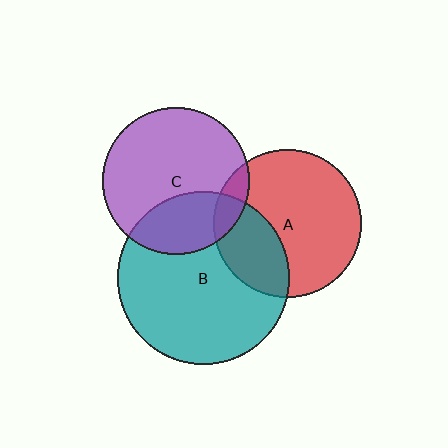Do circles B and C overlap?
Yes.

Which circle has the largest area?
Circle B (teal).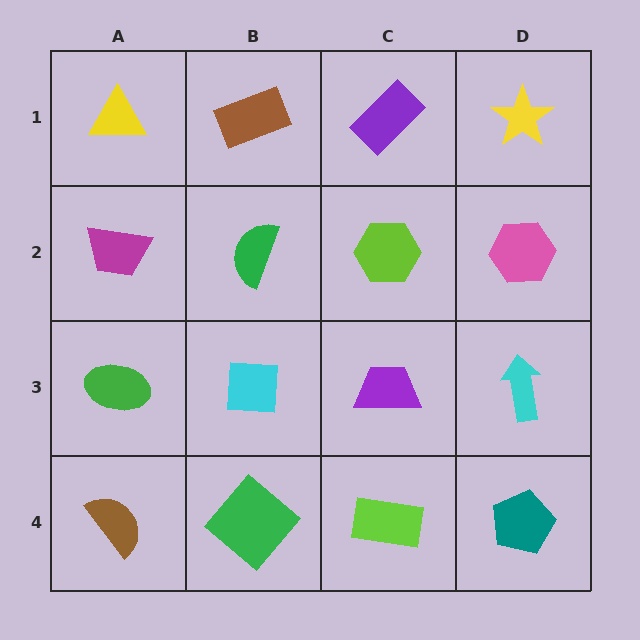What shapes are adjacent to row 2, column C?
A purple rectangle (row 1, column C), a purple trapezoid (row 3, column C), a green semicircle (row 2, column B), a pink hexagon (row 2, column D).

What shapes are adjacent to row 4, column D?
A cyan arrow (row 3, column D), a lime rectangle (row 4, column C).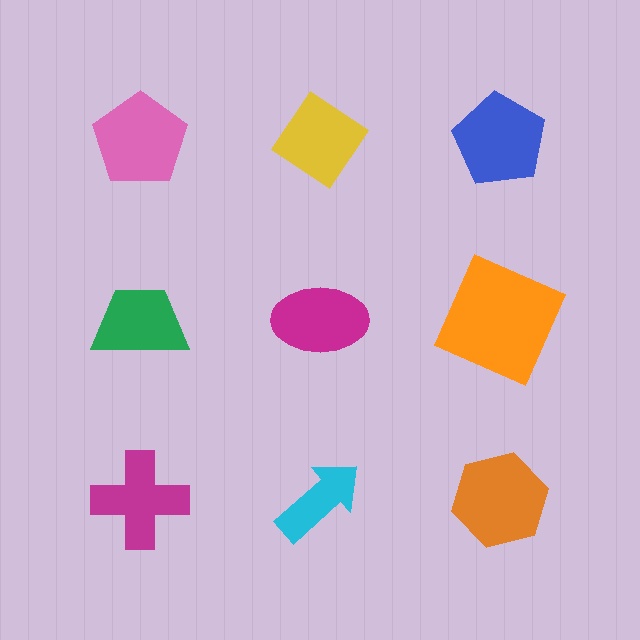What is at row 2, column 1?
A green trapezoid.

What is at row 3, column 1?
A magenta cross.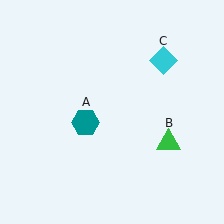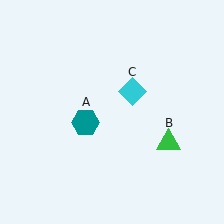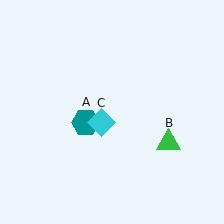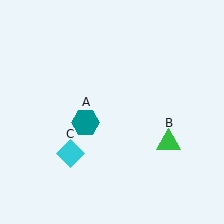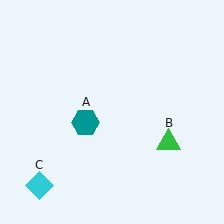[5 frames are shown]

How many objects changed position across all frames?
1 object changed position: cyan diamond (object C).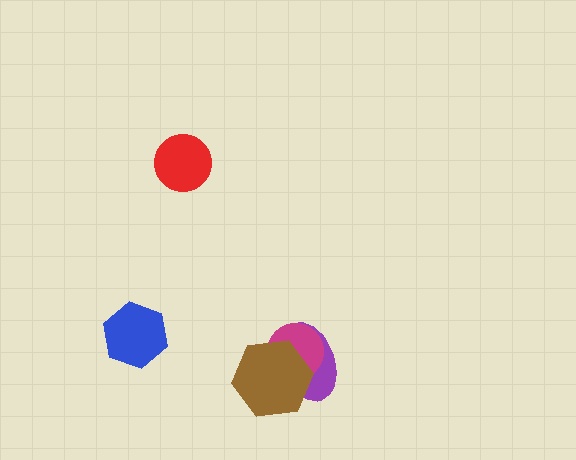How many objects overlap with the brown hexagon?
2 objects overlap with the brown hexagon.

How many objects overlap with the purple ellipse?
2 objects overlap with the purple ellipse.